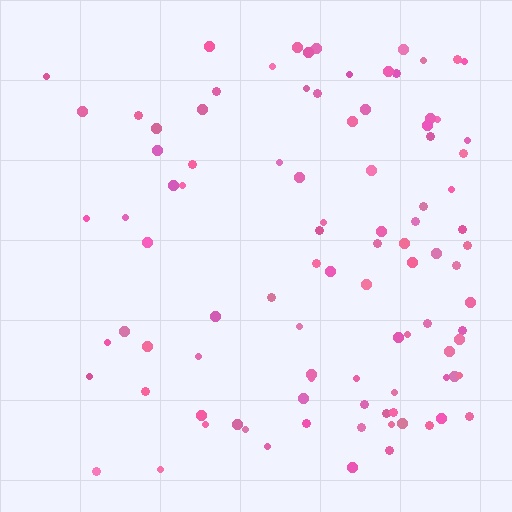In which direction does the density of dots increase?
From left to right, with the right side densest.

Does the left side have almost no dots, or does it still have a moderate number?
Still a moderate number, just noticeably fewer than the right.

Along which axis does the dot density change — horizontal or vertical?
Horizontal.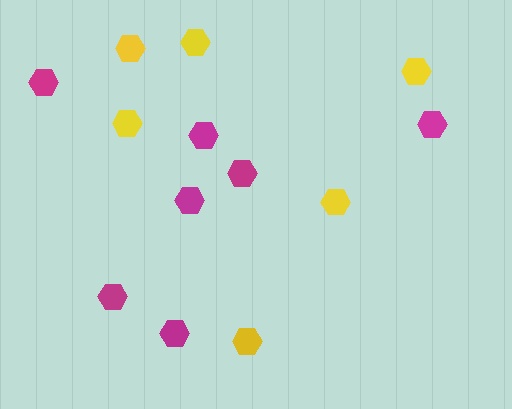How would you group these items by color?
There are 2 groups: one group of yellow hexagons (6) and one group of magenta hexagons (7).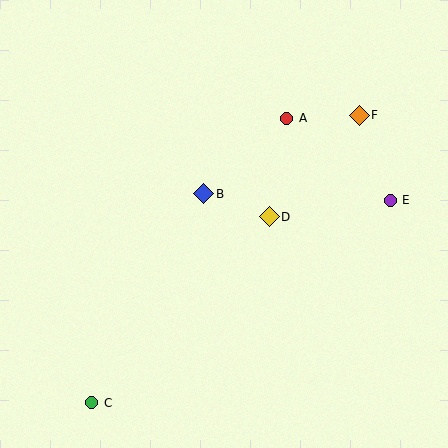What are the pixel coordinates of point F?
Point F is at (359, 115).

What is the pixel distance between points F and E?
The distance between F and E is 91 pixels.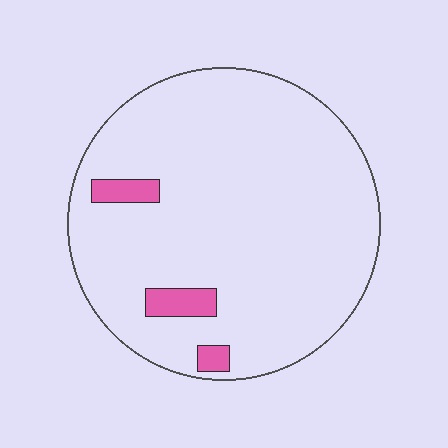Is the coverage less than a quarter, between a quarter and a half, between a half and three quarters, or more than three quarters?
Less than a quarter.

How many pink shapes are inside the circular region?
3.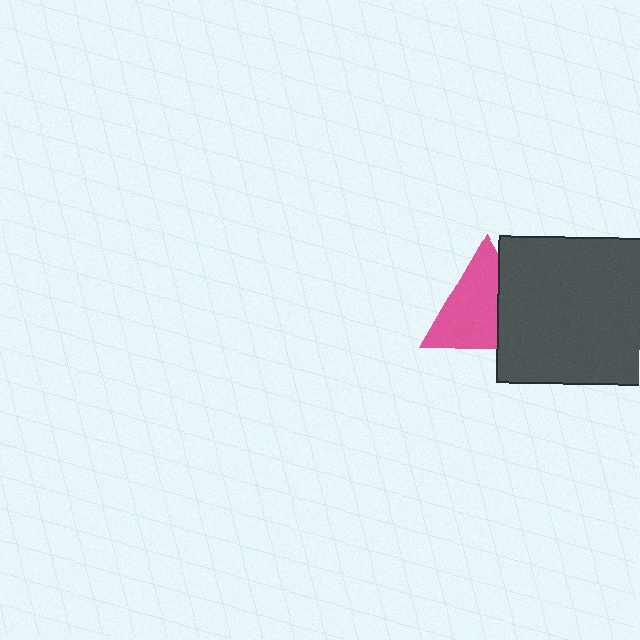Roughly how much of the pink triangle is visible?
Most of it is visible (roughly 66%).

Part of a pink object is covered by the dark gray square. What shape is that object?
It is a triangle.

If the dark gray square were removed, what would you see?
You would see the complete pink triangle.